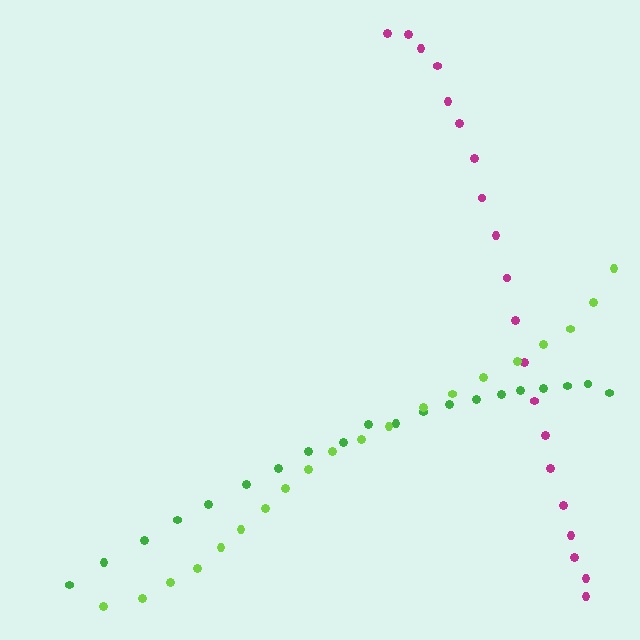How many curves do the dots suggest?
There are 3 distinct paths.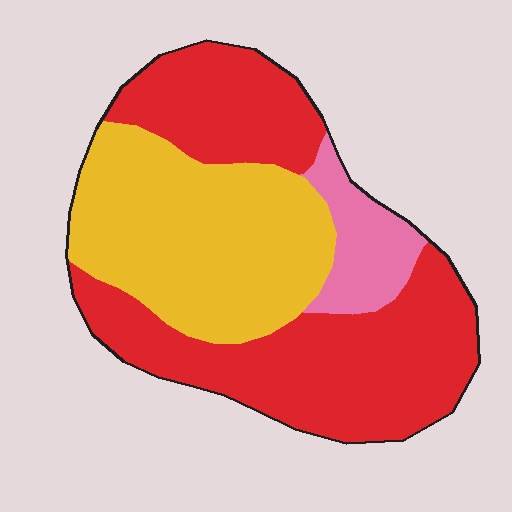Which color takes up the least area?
Pink, at roughly 10%.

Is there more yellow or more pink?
Yellow.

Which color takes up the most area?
Red, at roughly 55%.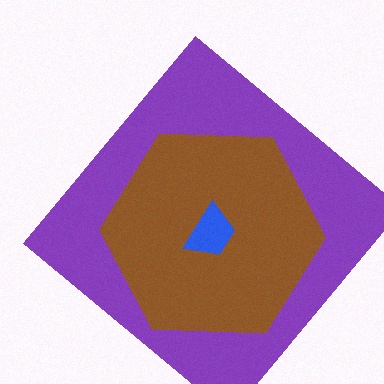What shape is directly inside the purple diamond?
The brown hexagon.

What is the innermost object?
The blue trapezoid.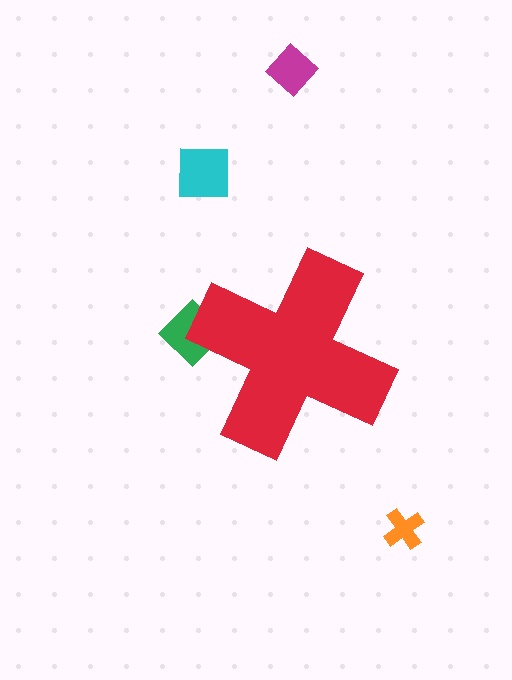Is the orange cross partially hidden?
No, the orange cross is fully visible.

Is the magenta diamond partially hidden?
No, the magenta diamond is fully visible.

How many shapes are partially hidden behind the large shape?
1 shape is partially hidden.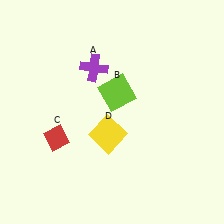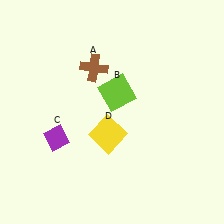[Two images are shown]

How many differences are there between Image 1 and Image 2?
There are 2 differences between the two images.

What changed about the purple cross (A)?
In Image 1, A is purple. In Image 2, it changed to brown.